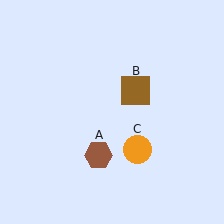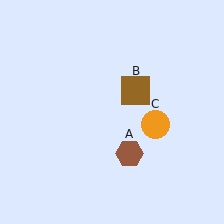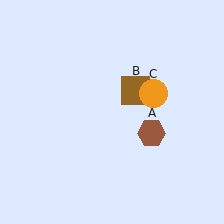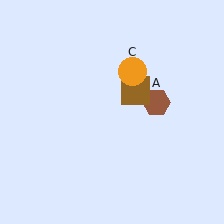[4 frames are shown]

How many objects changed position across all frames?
2 objects changed position: brown hexagon (object A), orange circle (object C).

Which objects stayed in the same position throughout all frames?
Brown square (object B) remained stationary.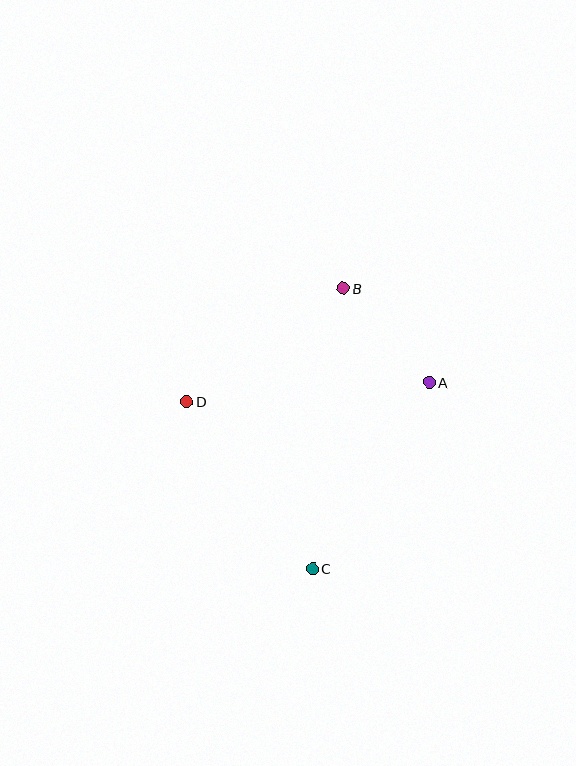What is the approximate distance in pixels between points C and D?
The distance between C and D is approximately 209 pixels.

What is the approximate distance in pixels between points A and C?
The distance between A and C is approximately 220 pixels.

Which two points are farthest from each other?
Points B and C are farthest from each other.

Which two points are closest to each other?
Points A and B are closest to each other.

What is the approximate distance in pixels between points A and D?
The distance between A and D is approximately 243 pixels.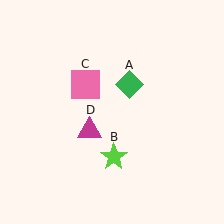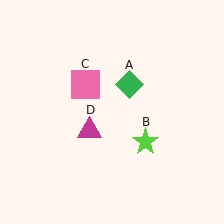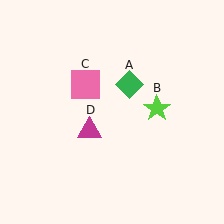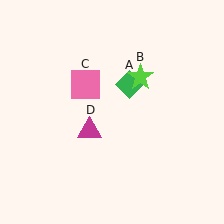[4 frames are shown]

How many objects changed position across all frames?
1 object changed position: lime star (object B).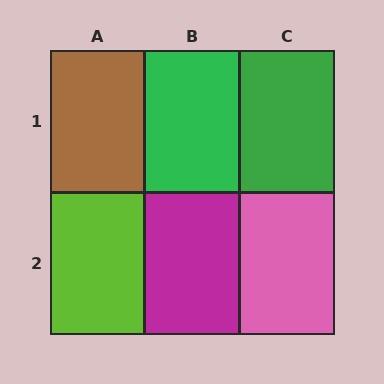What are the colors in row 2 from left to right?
Lime, magenta, pink.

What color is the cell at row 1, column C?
Green.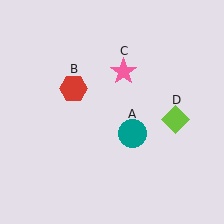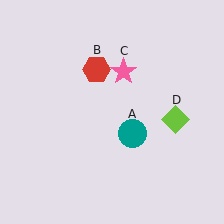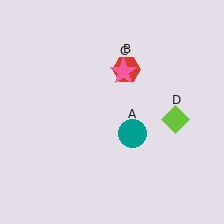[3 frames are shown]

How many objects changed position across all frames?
1 object changed position: red hexagon (object B).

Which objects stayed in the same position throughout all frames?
Teal circle (object A) and pink star (object C) and lime diamond (object D) remained stationary.